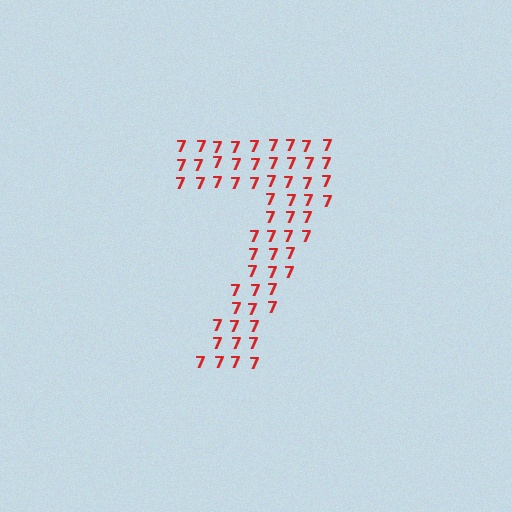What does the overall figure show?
The overall figure shows the digit 7.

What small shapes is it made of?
It is made of small digit 7's.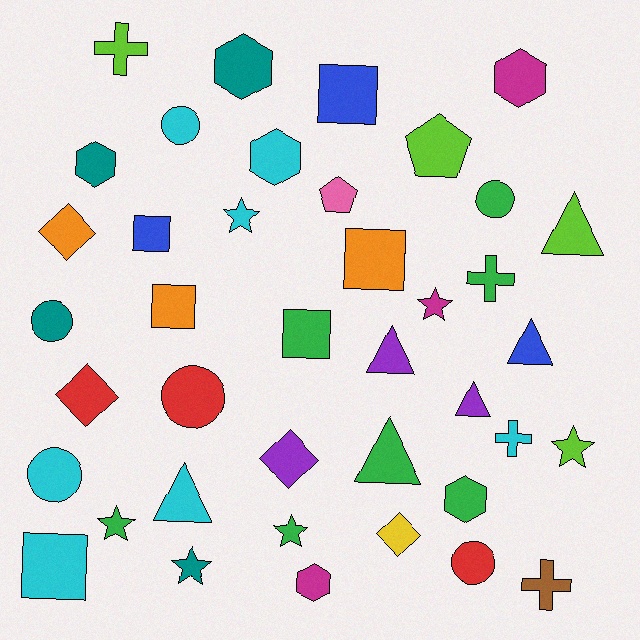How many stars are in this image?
There are 6 stars.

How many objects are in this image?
There are 40 objects.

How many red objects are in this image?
There are 3 red objects.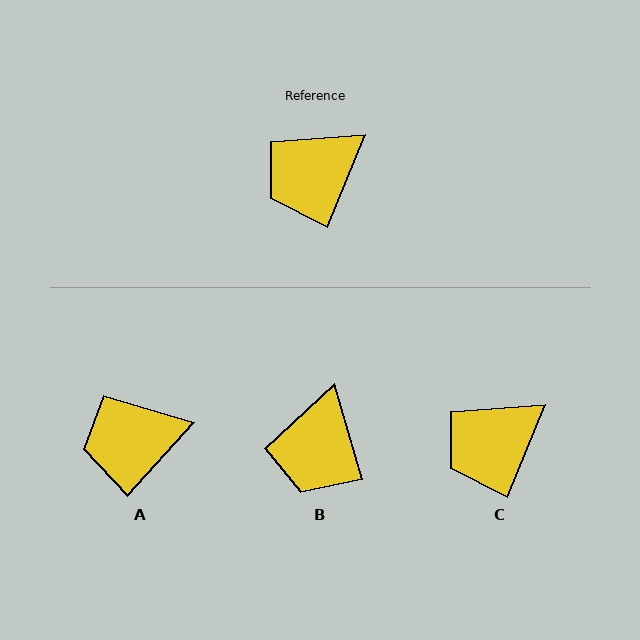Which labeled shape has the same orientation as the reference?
C.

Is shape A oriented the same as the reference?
No, it is off by about 20 degrees.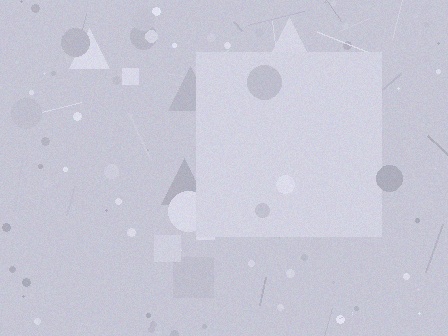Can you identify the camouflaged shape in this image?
The camouflaged shape is a square.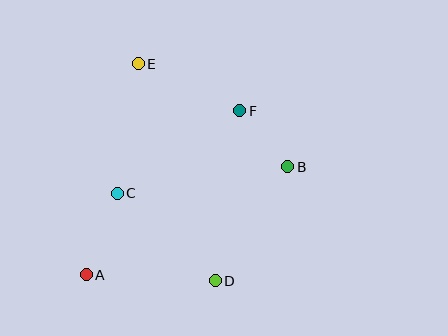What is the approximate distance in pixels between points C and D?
The distance between C and D is approximately 131 pixels.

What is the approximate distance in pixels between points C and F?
The distance between C and F is approximately 148 pixels.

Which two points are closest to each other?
Points B and F are closest to each other.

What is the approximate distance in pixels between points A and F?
The distance between A and F is approximately 224 pixels.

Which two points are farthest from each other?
Points D and E are farthest from each other.